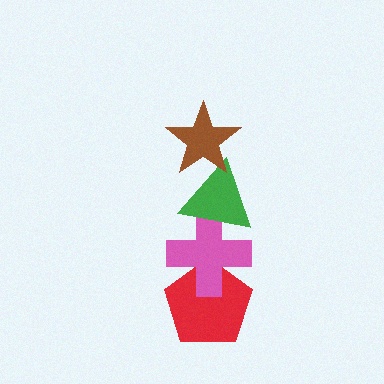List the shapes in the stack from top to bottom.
From top to bottom: the brown star, the green triangle, the pink cross, the red pentagon.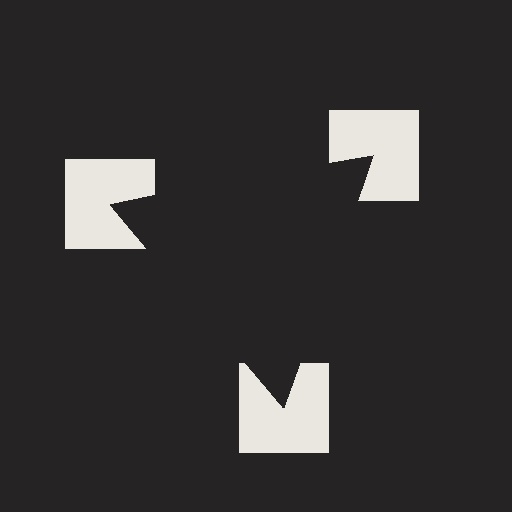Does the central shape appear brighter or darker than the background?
It typically appears slightly darker than the background, even though no actual brightness change is drawn.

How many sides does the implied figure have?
3 sides.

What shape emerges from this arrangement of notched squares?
An illusory triangle — its edges are inferred from the aligned wedge cuts in the notched squares, not physically drawn.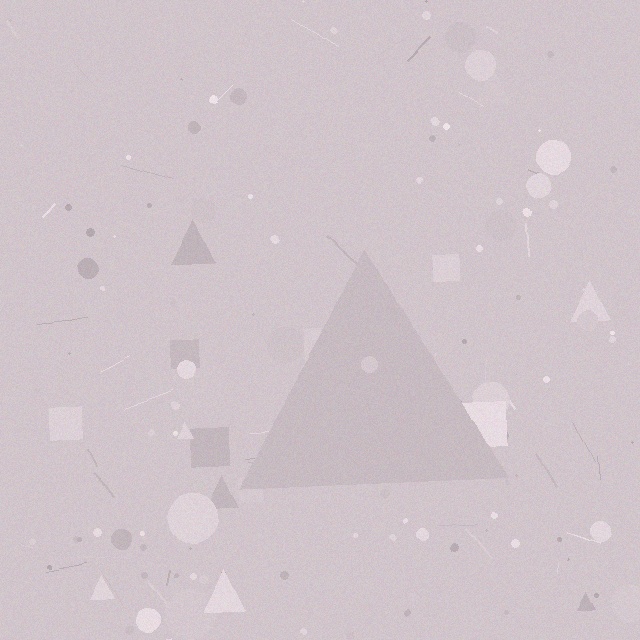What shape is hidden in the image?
A triangle is hidden in the image.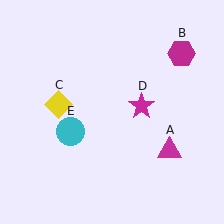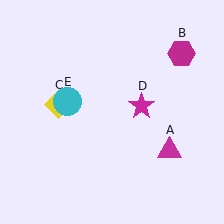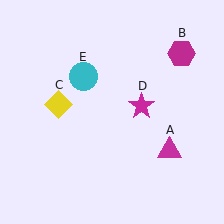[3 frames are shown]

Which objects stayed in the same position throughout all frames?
Magenta triangle (object A) and magenta hexagon (object B) and yellow diamond (object C) and magenta star (object D) remained stationary.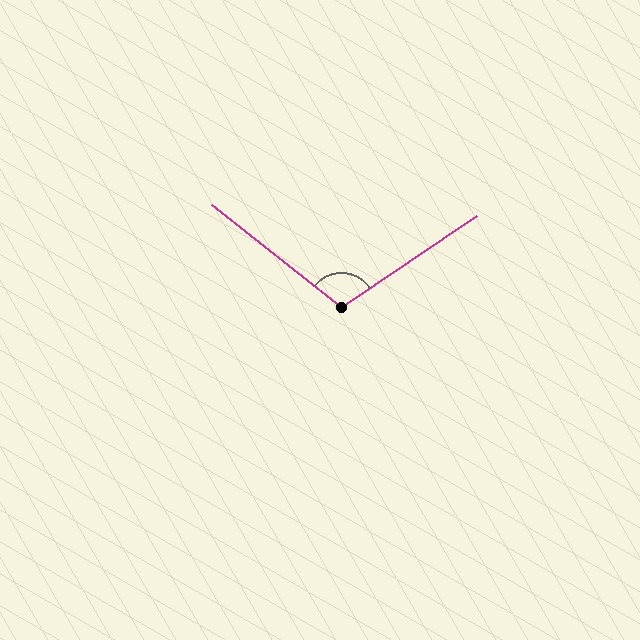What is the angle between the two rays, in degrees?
Approximately 108 degrees.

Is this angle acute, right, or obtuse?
It is obtuse.